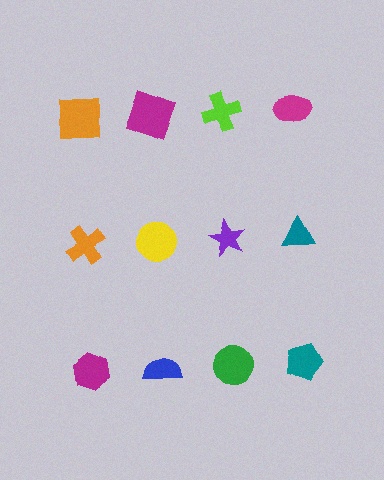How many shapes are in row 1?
4 shapes.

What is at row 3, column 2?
A blue semicircle.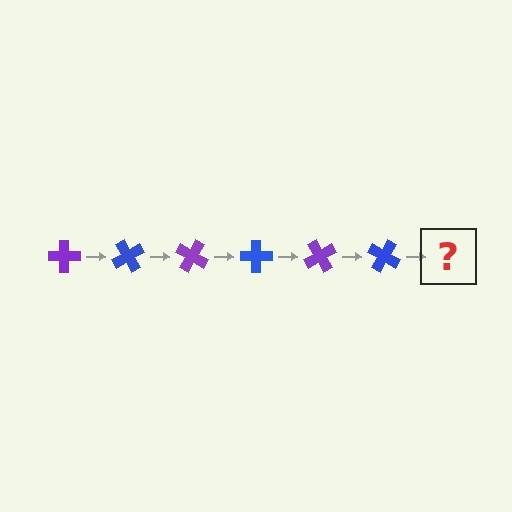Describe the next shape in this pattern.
It should be a purple cross, rotated 360 degrees from the start.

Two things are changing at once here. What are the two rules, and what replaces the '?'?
The two rules are that it rotates 60 degrees each step and the color cycles through purple and blue. The '?' should be a purple cross, rotated 360 degrees from the start.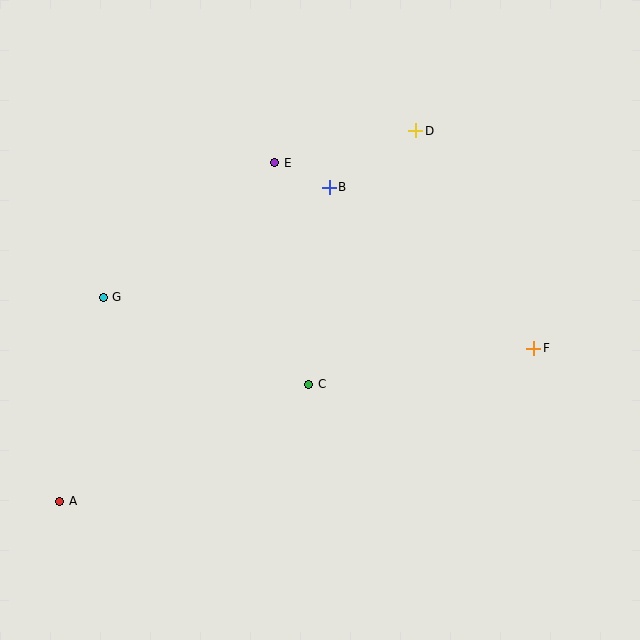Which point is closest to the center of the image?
Point C at (309, 384) is closest to the center.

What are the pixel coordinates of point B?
Point B is at (329, 187).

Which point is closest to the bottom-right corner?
Point F is closest to the bottom-right corner.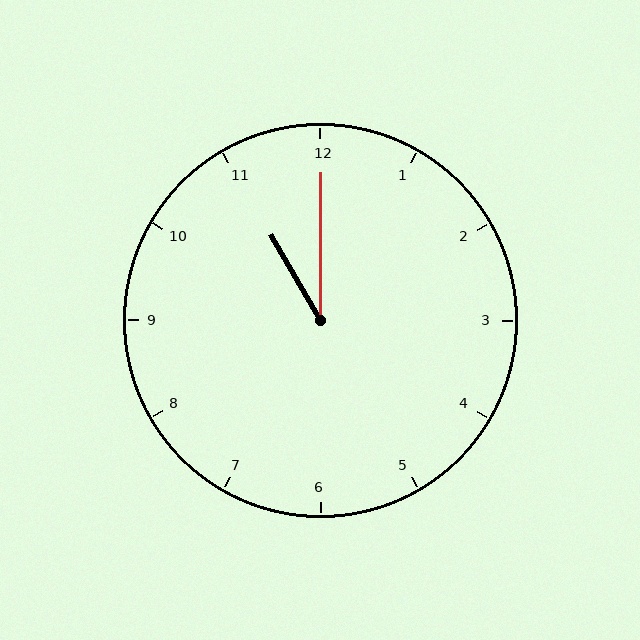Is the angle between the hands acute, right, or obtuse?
It is acute.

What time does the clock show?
11:00.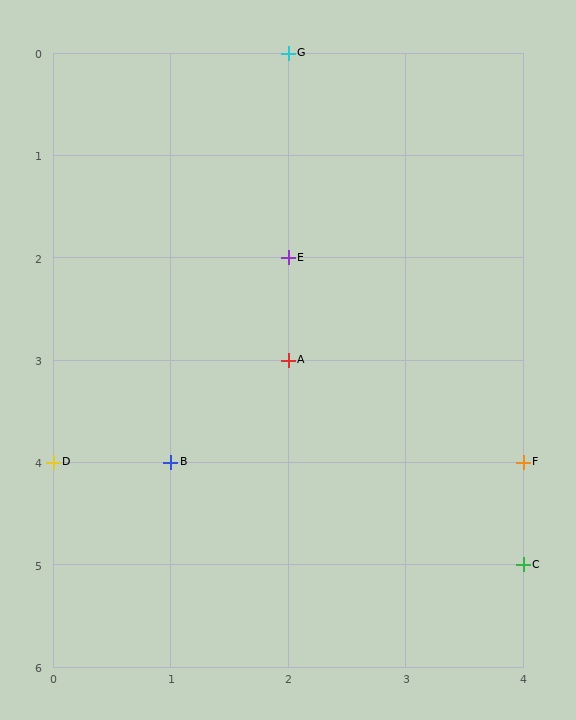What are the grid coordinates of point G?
Point G is at grid coordinates (2, 0).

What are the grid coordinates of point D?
Point D is at grid coordinates (0, 4).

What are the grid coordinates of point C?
Point C is at grid coordinates (4, 5).